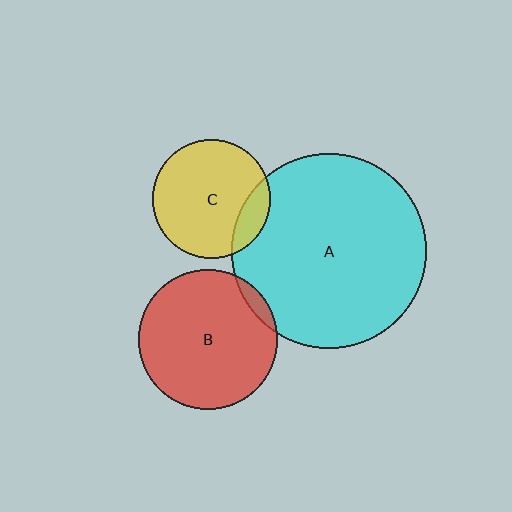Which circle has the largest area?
Circle A (cyan).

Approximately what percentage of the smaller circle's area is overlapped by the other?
Approximately 15%.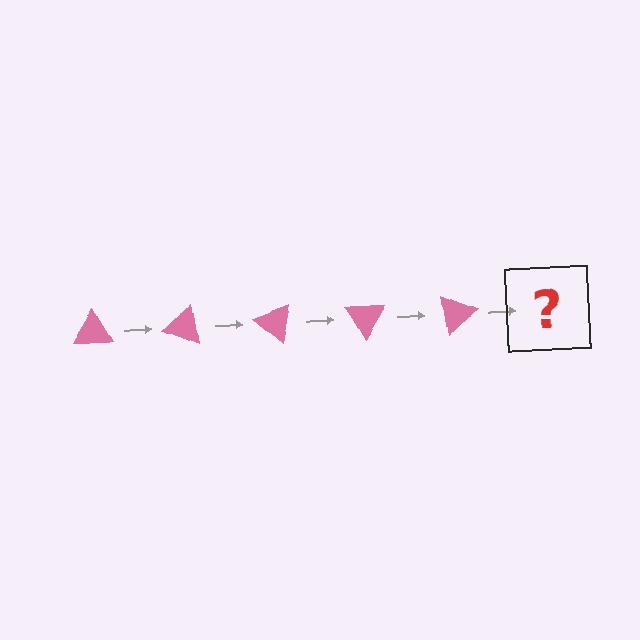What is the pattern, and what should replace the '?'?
The pattern is that the triangle rotates 20 degrees each step. The '?' should be a pink triangle rotated 100 degrees.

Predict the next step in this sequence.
The next step is a pink triangle rotated 100 degrees.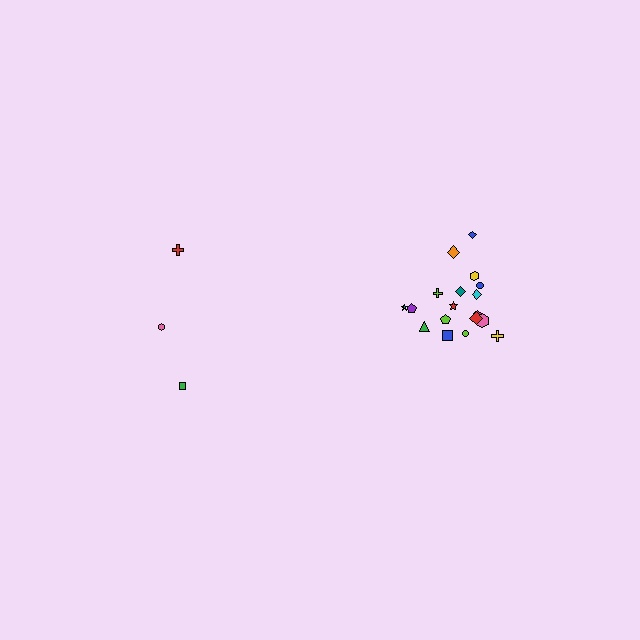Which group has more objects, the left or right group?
The right group.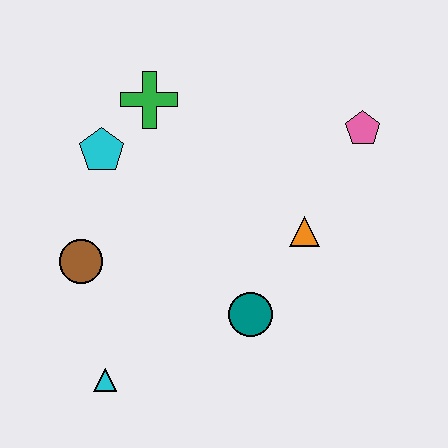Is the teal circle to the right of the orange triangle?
No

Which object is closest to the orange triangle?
The teal circle is closest to the orange triangle.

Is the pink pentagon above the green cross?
No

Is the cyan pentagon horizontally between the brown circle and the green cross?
Yes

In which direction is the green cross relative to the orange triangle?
The green cross is to the left of the orange triangle.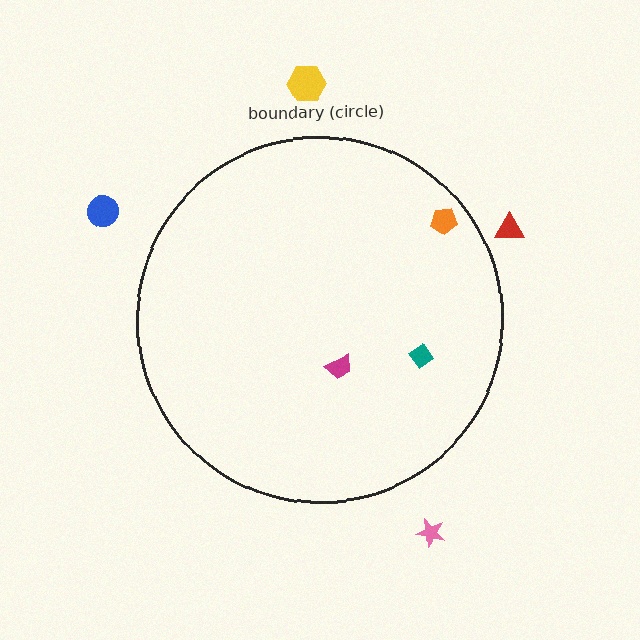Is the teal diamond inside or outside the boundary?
Inside.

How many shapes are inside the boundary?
3 inside, 4 outside.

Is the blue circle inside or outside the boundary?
Outside.